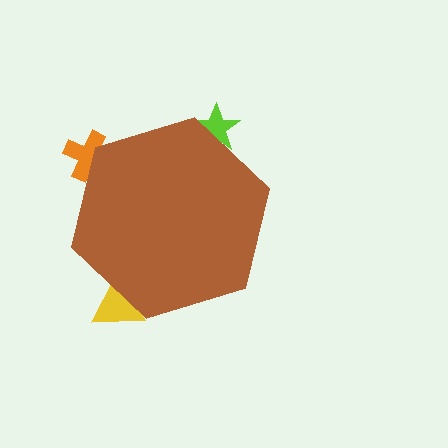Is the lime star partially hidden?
Yes, the lime star is partially hidden behind the brown hexagon.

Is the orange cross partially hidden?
Yes, the orange cross is partially hidden behind the brown hexagon.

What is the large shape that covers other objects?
A brown hexagon.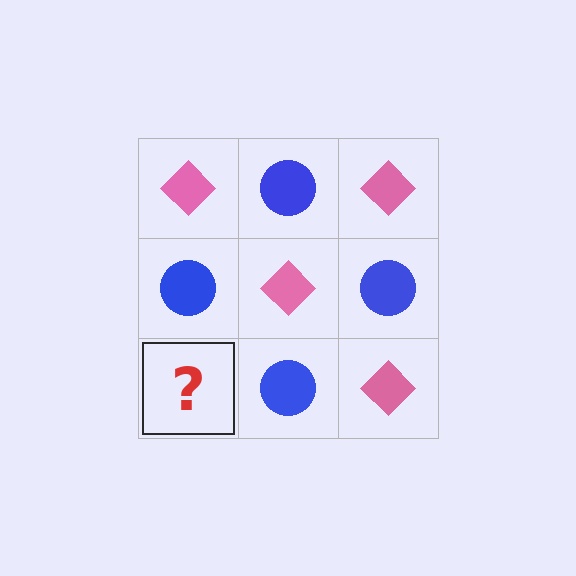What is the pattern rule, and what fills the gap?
The rule is that it alternates pink diamond and blue circle in a checkerboard pattern. The gap should be filled with a pink diamond.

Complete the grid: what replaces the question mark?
The question mark should be replaced with a pink diamond.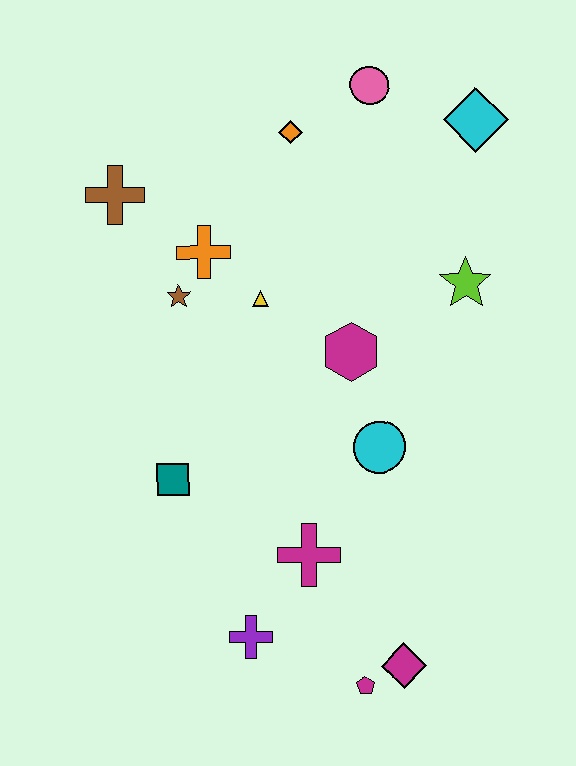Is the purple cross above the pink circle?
No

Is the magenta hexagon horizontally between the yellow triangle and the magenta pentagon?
Yes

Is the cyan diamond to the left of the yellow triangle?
No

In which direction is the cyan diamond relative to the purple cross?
The cyan diamond is above the purple cross.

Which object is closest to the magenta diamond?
The magenta pentagon is closest to the magenta diamond.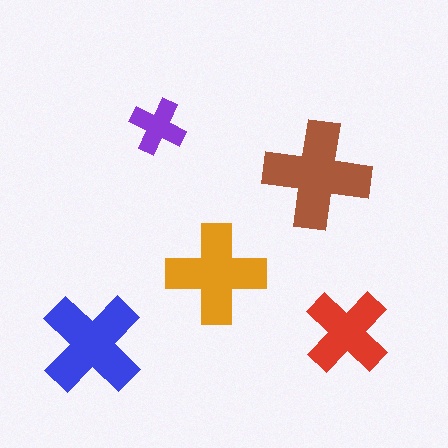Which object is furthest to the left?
The blue cross is leftmost.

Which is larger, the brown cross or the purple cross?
The brown one.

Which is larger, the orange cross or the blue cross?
The blue one.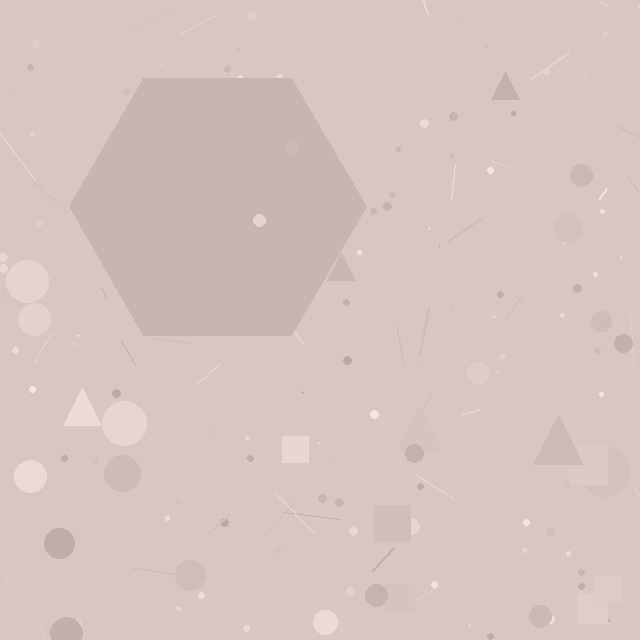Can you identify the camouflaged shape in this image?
The camouflaged shape is a hexagon.